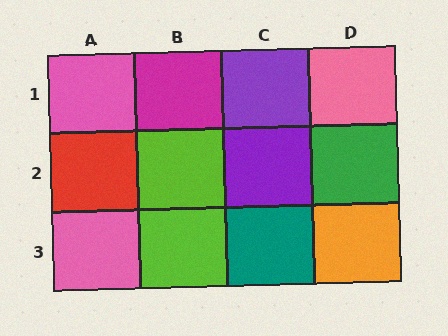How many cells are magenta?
1 cell is magenta.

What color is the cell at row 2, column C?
Purple.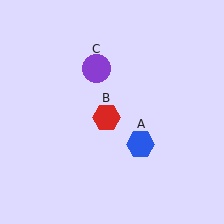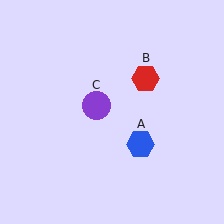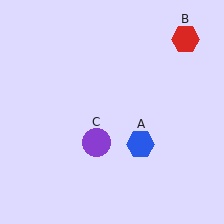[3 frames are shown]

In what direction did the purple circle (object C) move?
The purple circle (object C) moved down.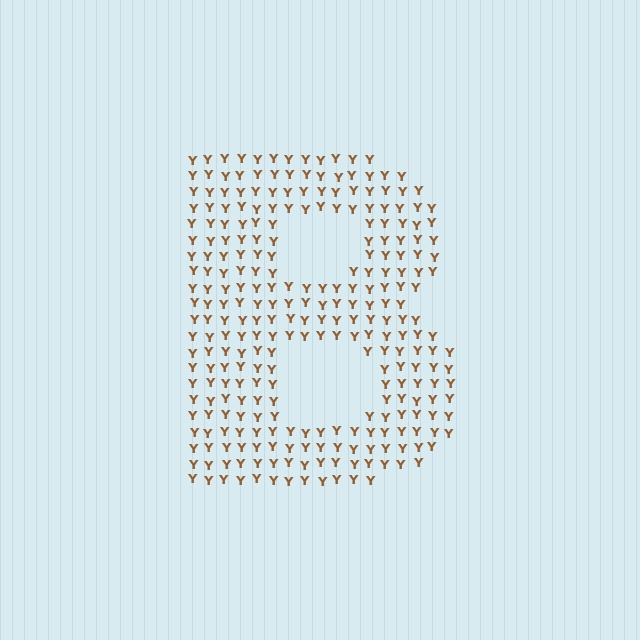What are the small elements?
The small elements are letter Y's.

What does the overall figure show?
The overall figure shows the letter B.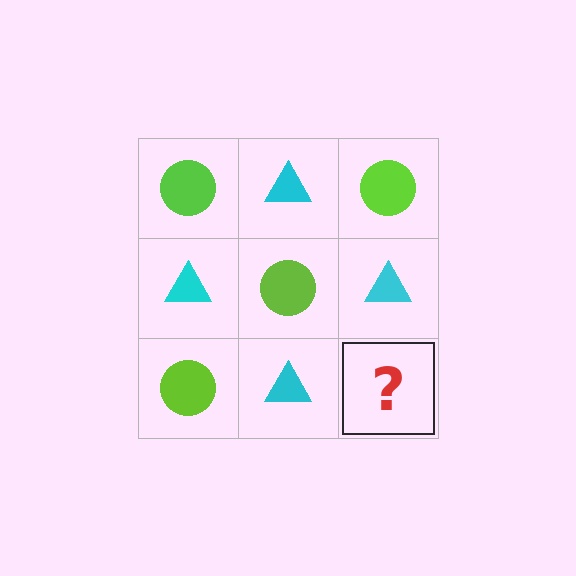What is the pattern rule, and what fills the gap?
The rule is that it alternates lime circle and cyan triangle in a checkerboard pattern. The gap should be filled with a lime circle.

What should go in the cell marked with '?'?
The missing cell should contain a lime circle.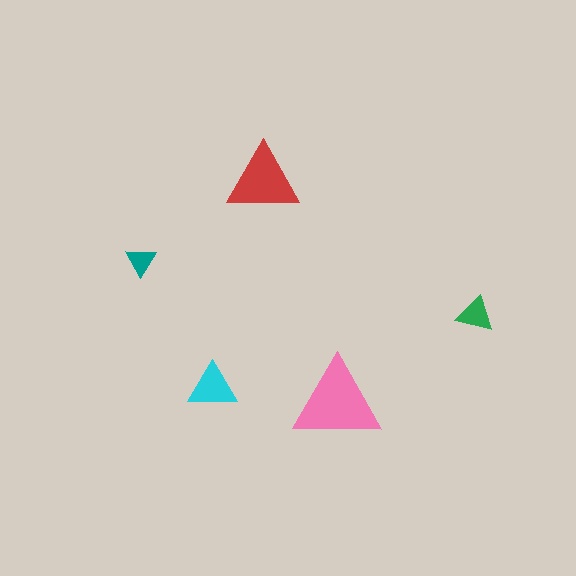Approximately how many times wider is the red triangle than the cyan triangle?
About 1.5 times wider.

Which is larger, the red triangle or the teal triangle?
The red one.